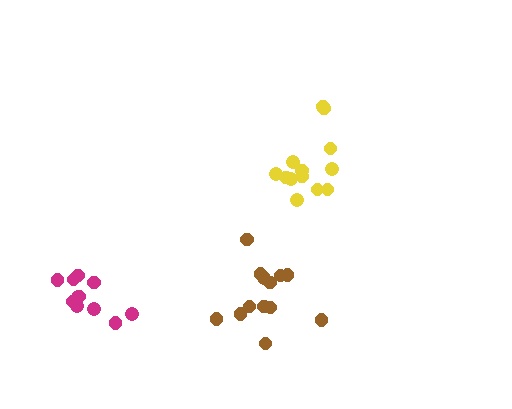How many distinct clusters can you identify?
There are 3 distinct clusters.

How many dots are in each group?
Group 1: 13 dots, Group 2: 11 dots, Group 3: 13 dots (37 total).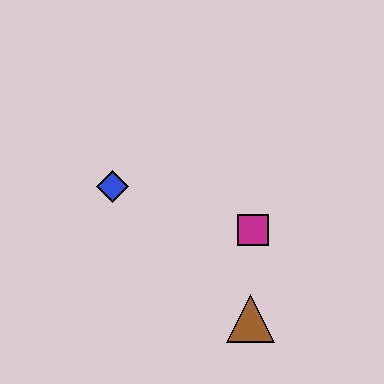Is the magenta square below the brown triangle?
No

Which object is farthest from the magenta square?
The blue diamond is farthest from the magenta square.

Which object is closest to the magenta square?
The brown triangle is closest to the magenta square.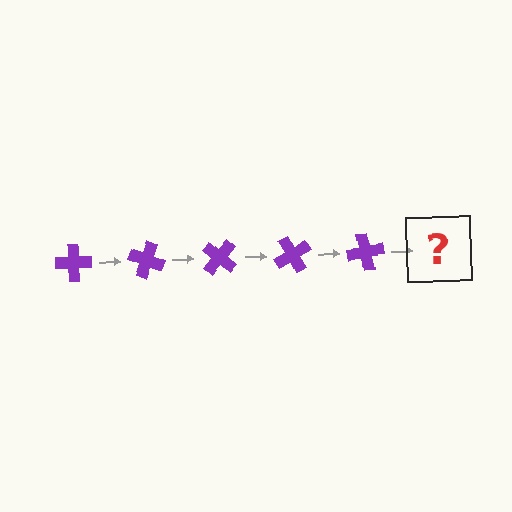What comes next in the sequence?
The next element should be a purple cross rotated 100 degrees.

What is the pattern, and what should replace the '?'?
The pattern is that the cross rotates 20 degrees each step. The '?' should be a purple cross rotated 100 degrees.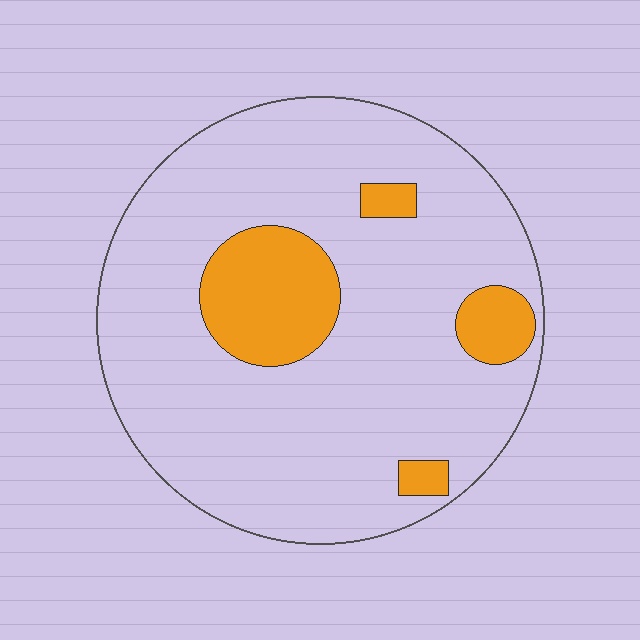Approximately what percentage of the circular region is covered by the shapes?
Approximately 15%.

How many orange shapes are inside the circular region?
4.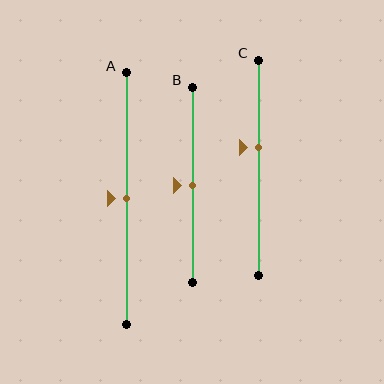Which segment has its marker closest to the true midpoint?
Segment A has its marker closest to the true midpoint.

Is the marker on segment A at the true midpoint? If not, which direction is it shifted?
Yes, the marker on segment A is at the true midpoint.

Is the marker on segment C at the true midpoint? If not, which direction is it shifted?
No, the marker on segment C is shifted upward by about 10% of the segment length.